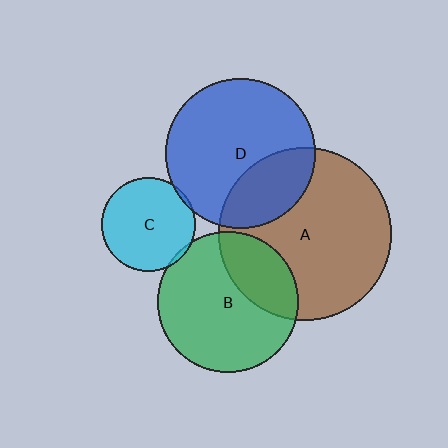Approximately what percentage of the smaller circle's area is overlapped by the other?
Approximately 5%.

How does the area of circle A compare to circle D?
Approximately 1.3 times.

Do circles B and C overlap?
Yes.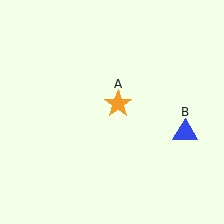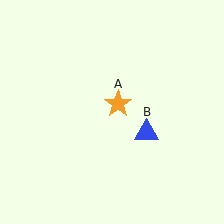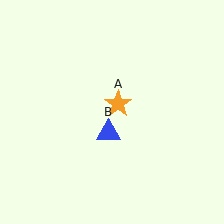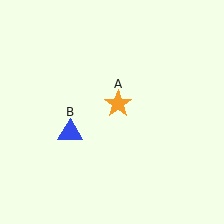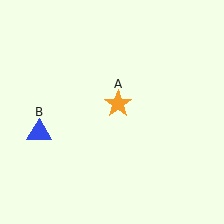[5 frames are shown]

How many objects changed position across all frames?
1 object changed position: blue triangle (object B).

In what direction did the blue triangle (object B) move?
The blue triangle (object B) moved left.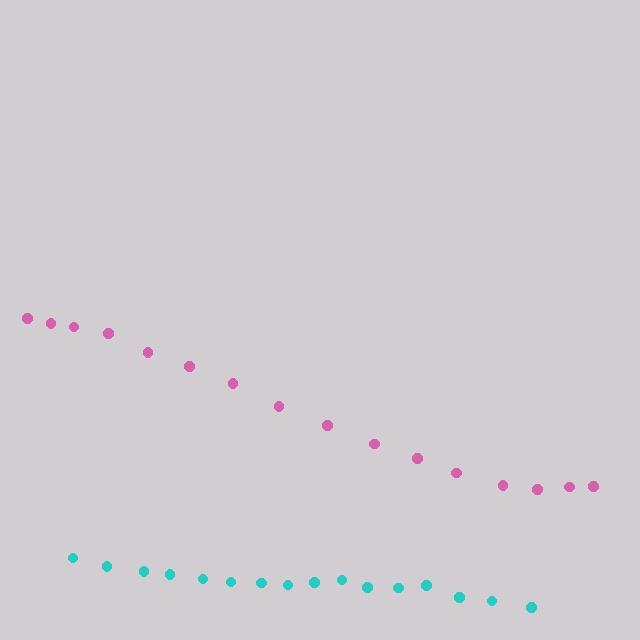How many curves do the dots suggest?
There are 2 distinct paths.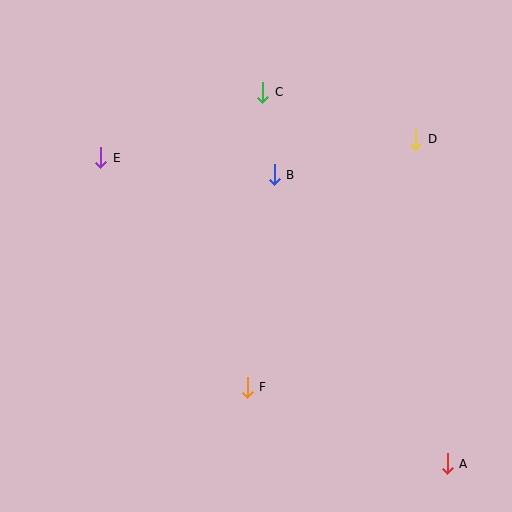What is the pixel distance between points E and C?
The distance between E and C is 174 pixels.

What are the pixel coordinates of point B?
Point B is at (274, 175).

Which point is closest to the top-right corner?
Point D is closest to the top-right corner.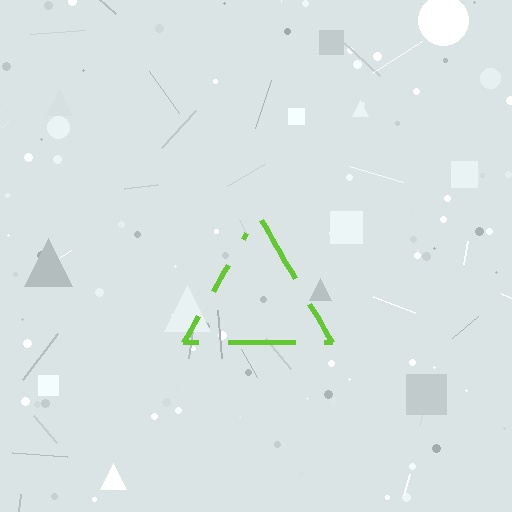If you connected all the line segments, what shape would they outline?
They would outline a triangle.